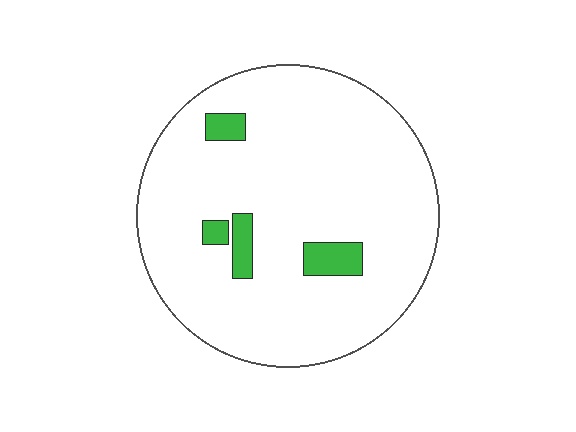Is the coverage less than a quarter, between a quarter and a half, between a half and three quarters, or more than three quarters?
Less than a quarter.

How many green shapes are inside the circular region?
4.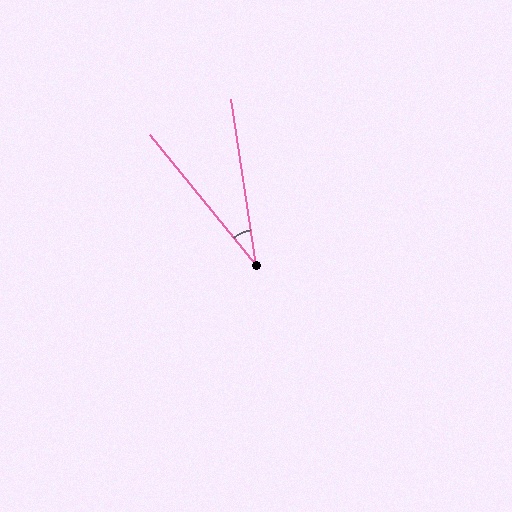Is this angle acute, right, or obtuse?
It is acute.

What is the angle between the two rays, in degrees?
Approximately 31 degrees.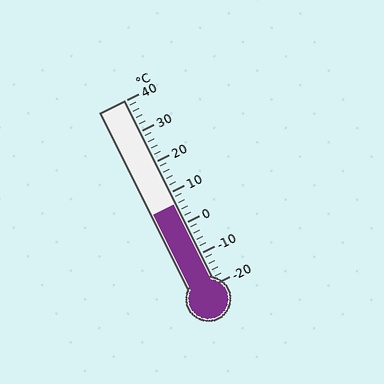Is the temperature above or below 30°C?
The temperature is below 30°C.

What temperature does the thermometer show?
The thermometer shows approximately 6°C.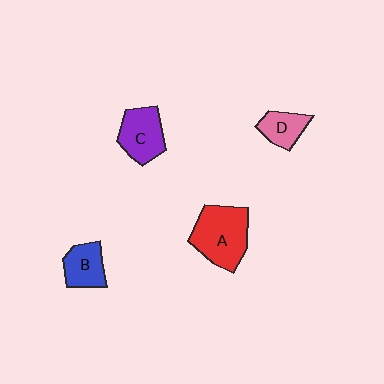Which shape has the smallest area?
Shape D (pink).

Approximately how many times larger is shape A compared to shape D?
Approximately 2.1 times.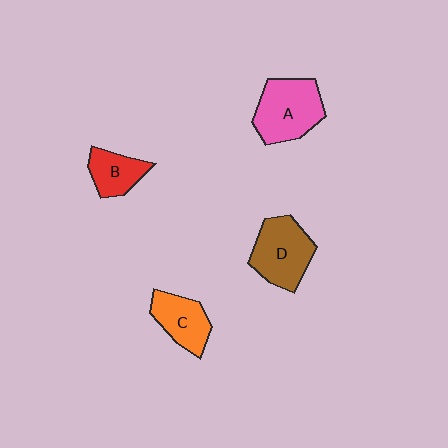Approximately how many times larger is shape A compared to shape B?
Approximately 1.7 times.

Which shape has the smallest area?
Shape B (red).